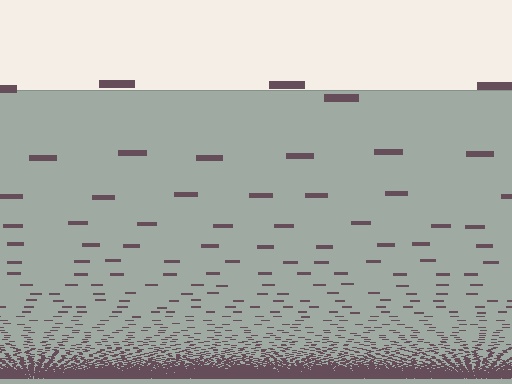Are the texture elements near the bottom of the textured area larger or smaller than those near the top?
Smaller. The gradient is inverted — elements near the bottom are smaller and denser.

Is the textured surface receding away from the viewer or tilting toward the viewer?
The surface appears to tilt toward the viewer. Texture elements get larger and sparser toward the top.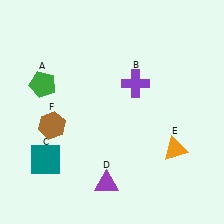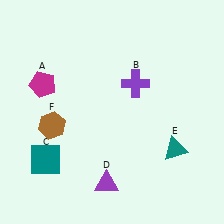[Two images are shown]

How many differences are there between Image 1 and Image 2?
There are 2 differences between the two images.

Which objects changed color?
A changed from green to magenta. E changed from orange to teal.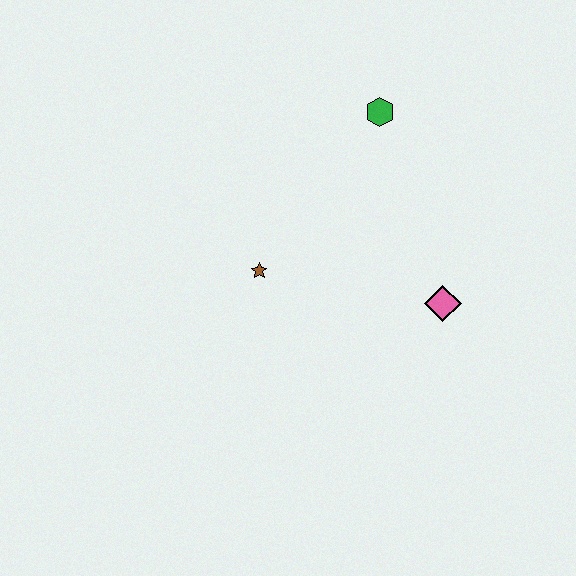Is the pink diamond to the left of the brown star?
No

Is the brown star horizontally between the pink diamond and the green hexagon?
No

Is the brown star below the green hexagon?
Yes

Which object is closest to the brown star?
The pink diamond is closest to the brown star.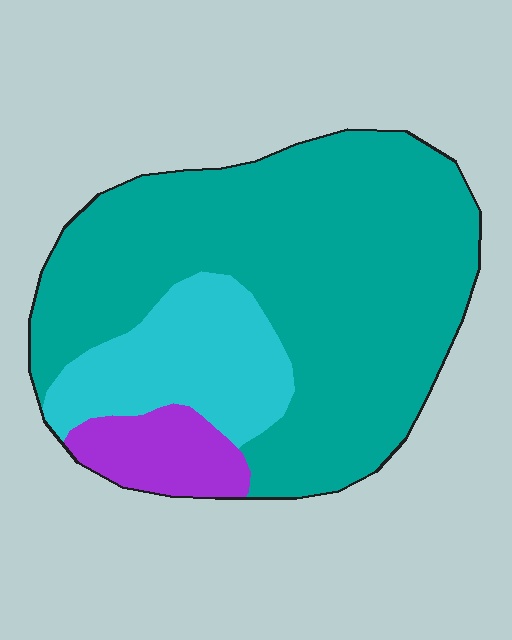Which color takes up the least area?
Purple, at roughly 10%.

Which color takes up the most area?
Teal, at roughly 70%.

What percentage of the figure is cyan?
Cyan takes up about one fifth (1/5) of the figure.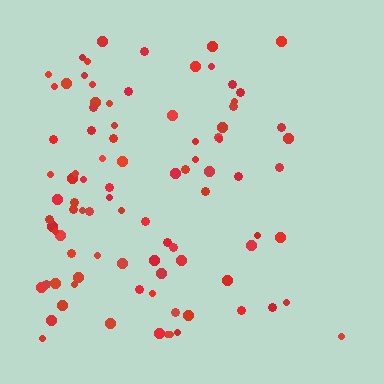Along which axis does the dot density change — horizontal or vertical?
Horizontal.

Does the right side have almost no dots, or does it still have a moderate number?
Still a moderate number, just noticeably fewer than the left.